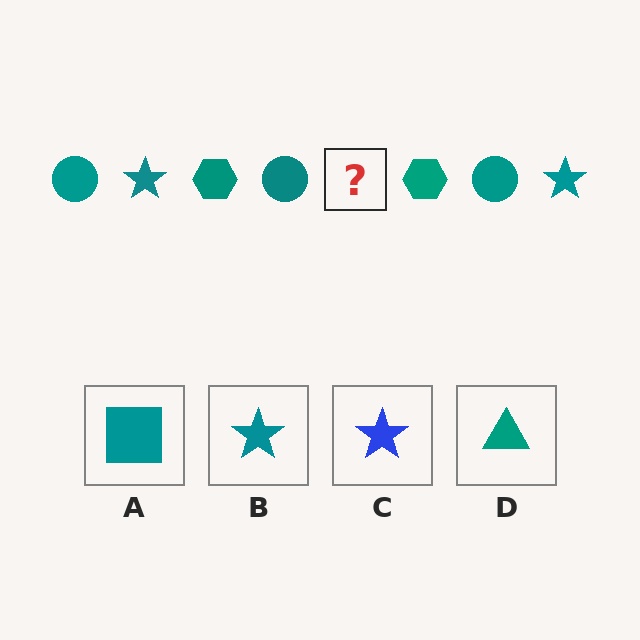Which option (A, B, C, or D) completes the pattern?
B.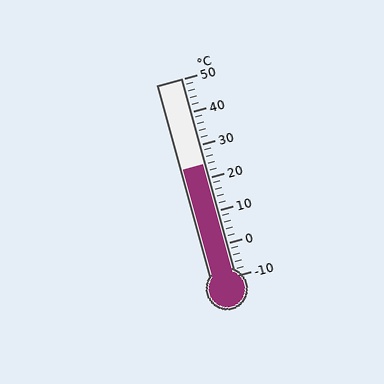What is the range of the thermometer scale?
The thermometer scale ranges from -10°C to 50°C.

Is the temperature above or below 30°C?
The temperature is below 30°C.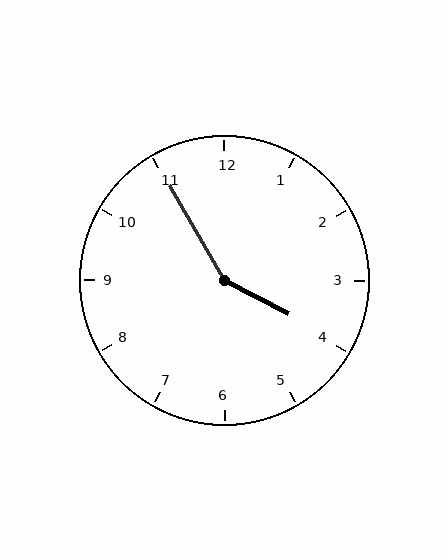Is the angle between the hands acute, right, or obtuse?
It is obtuse.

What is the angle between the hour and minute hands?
Approximately 148 degrees.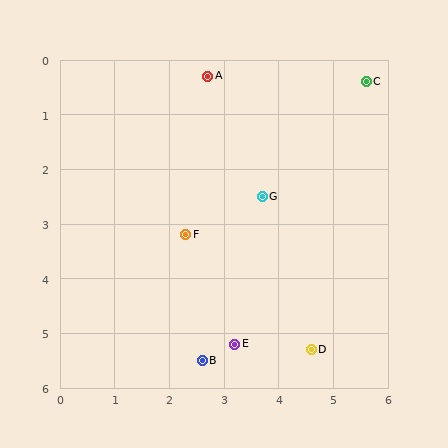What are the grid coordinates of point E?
Point E is at approximately (3.2, 5.2).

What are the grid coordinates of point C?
Point C is at approximately (5.6, 0.4).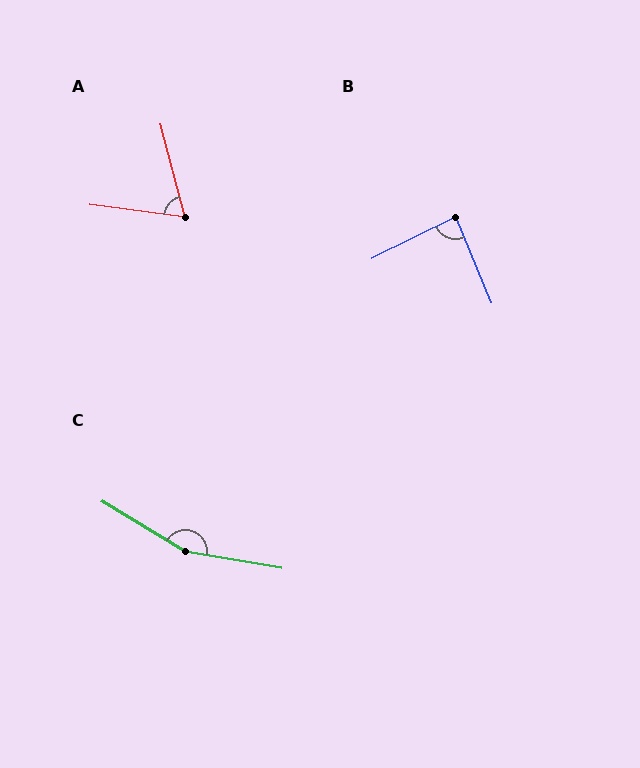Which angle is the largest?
C, at approximately 159 degrees.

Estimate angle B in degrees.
Approximately 86 degrees.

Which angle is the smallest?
A, at approximately 68 degrees.